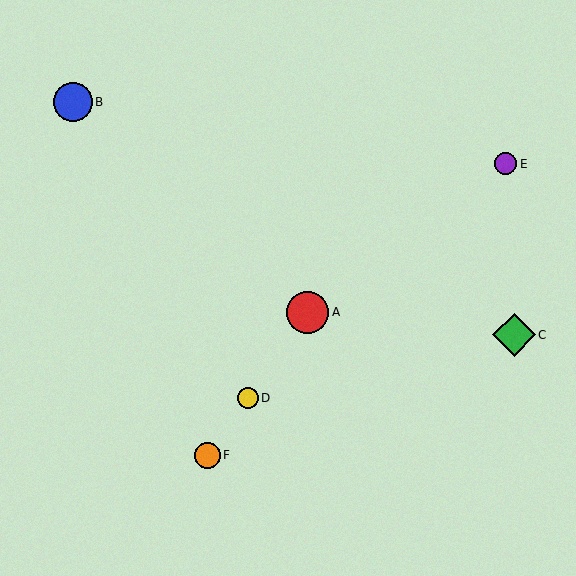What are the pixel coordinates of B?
Object B is at (73, 102).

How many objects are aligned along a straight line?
3 objects (A, D, F) are aligned along a straight line.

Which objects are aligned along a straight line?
Objects A, D, F are aligned along a straight line.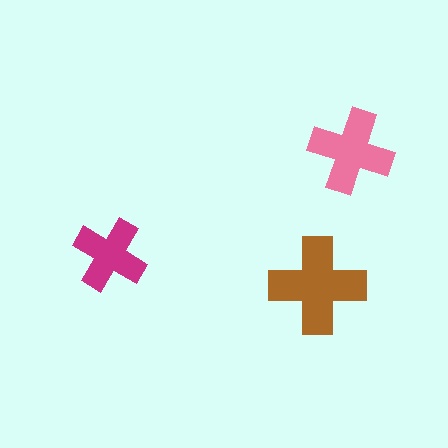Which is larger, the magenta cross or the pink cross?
The pink one.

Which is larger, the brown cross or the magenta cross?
The brown one.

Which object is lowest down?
The brown cross is bottommost.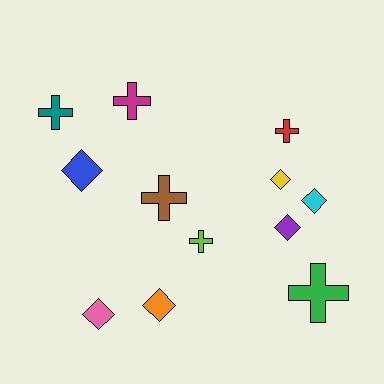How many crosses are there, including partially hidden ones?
There are 6 crosses.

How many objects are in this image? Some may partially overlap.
There are 12 objects.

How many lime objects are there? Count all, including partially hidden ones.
There is 1 lime object.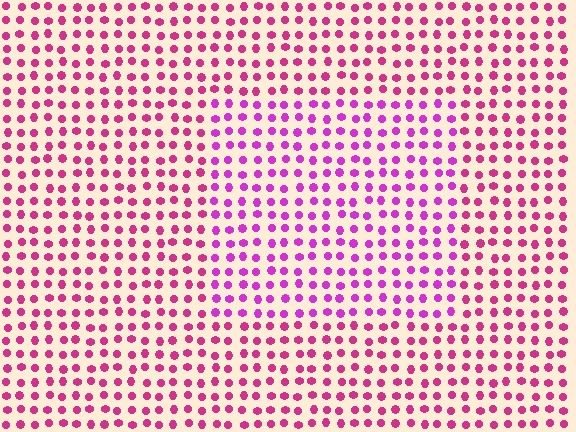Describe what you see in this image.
The image is filled with small magenta elements in a uniform arrangement. A rectangle-shaped region is visible where the elements are tinted to a slightly different hue, forming a subtle color boundary.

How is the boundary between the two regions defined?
The boundary is defined purely by a slight shift in hue (about 26 degrees). Spacing, size, and orientation are identical on both sides.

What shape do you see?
I see a rectangle.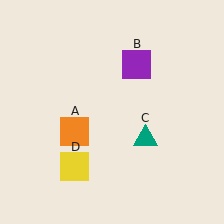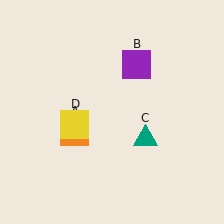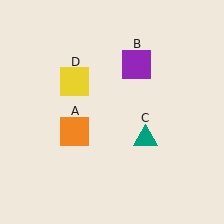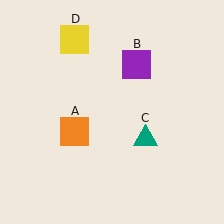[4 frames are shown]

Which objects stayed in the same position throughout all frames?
Orange square (object A) and purple square (object B) and teal triangle (object C) remained stationary.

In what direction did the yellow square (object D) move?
The yellow square (object D) moved up.